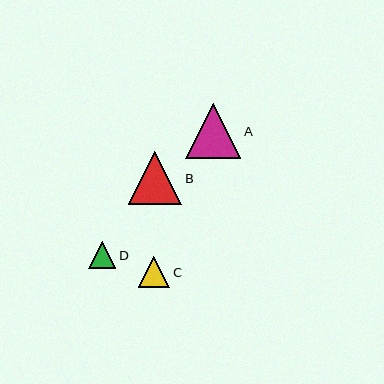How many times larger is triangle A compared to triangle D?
Triangle A is approximately 2.0 times the size of triangle D.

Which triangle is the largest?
Triangle A is the largest with a size of approximately 55 pixels.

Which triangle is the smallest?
Triangle D is the smallest with a size of approximately 27 pixels.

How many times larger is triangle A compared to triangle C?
Triangle A is approximately 1.8 times the size of triangle C.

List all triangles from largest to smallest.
From largest to smallest: A, B, C, D.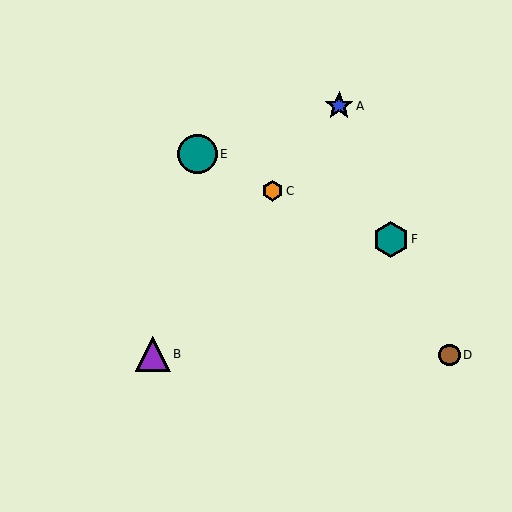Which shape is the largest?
The teal circle (labeled E) is the largest.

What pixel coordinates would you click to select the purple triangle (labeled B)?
Click at (153, 354) to select the purple triangle B.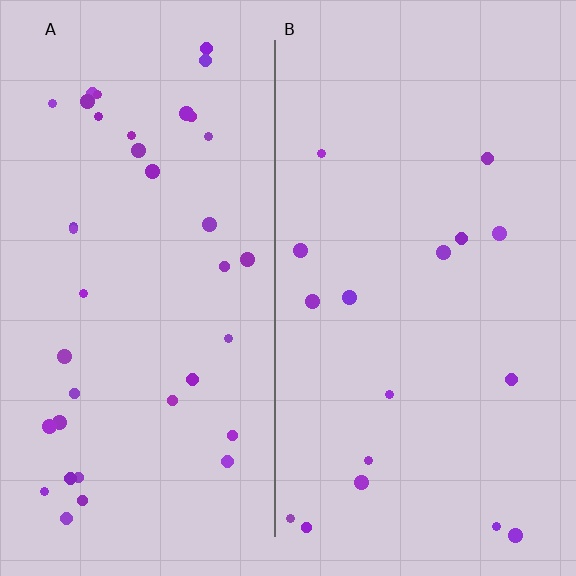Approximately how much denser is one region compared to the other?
Approximately 2.3× — region A over region B.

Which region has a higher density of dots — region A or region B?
A (the left).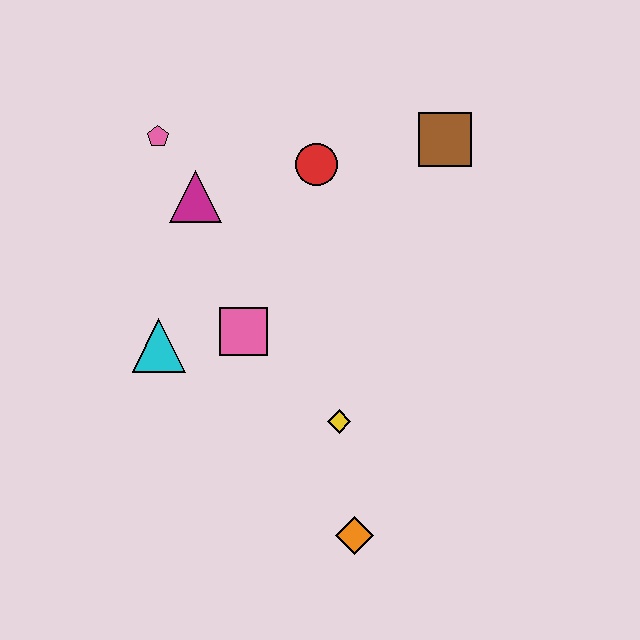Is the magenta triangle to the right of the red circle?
No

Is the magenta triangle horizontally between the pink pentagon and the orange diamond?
Yes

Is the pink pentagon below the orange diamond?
No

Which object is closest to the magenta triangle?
The pink pentagon is closest to the magenta triangle.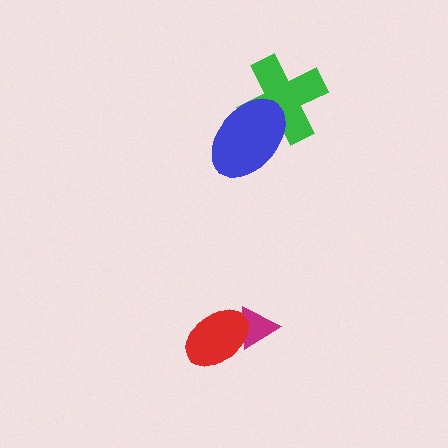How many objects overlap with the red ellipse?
1 object overlaps with the red ellipse.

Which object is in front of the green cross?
The blue ellipse is in front of the green cross.